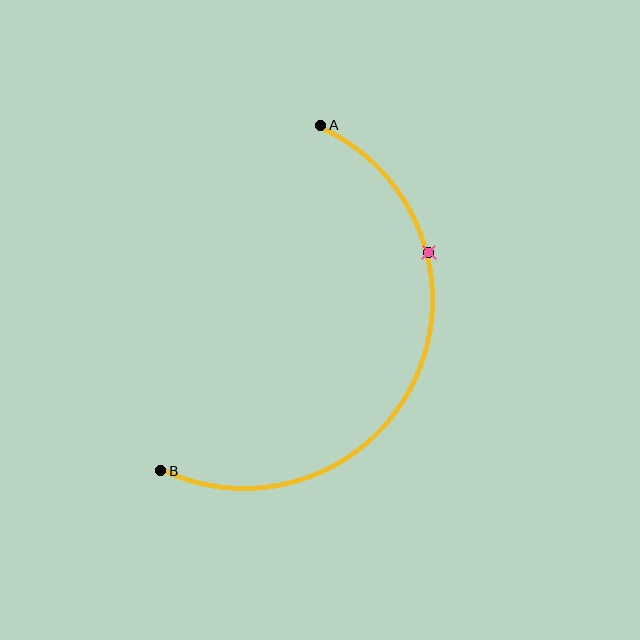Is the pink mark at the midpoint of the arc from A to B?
No. The pink mark lies on the arc but is closer to endpoint A. The arc midpoint would be at the point on the curve equidistant along the arc from both A and B.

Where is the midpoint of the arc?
The arc midpoint is the point on the curve farthest from the straight line joining A and B. It sits to the right of that line.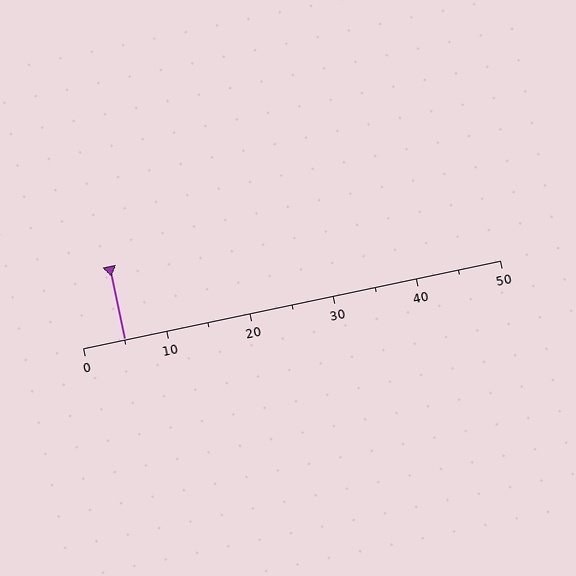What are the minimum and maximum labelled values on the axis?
The axis runs from 0 to 50.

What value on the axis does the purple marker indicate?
The marker indicates approximately 5.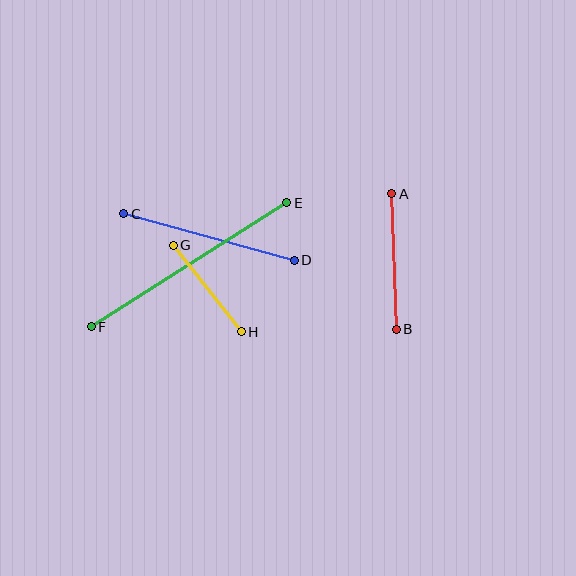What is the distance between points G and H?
The distance is approximately 110 pixels.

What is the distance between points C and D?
The distance is approximately 176 pixels.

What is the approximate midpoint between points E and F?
The midpoint is at approximately (189, 265) pixels.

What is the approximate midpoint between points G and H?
The midpoint is at approximately (207, 289) pixels.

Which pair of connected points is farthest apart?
Points E and F are farthest apart.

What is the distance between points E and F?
The distance is approximately 232 pixels.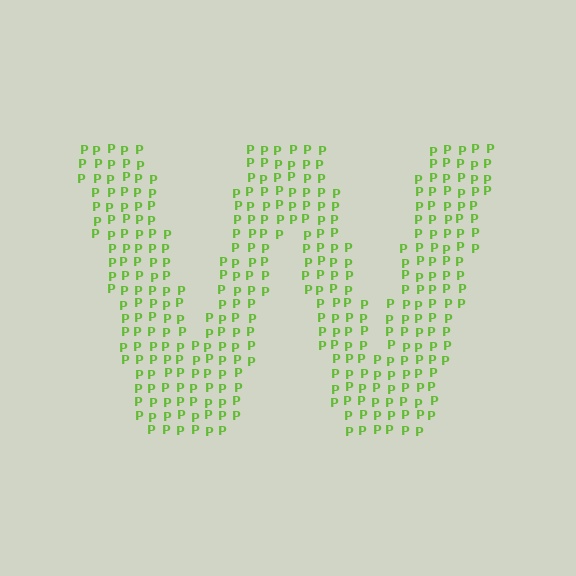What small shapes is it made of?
It is made of small letter P's.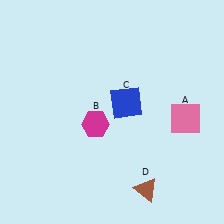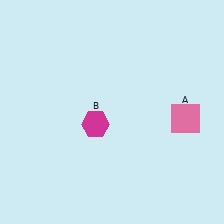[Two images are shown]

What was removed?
The blue square (C), the brown triangle (D) were removed in Image 2.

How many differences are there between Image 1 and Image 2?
There are 2 differences between the two images.